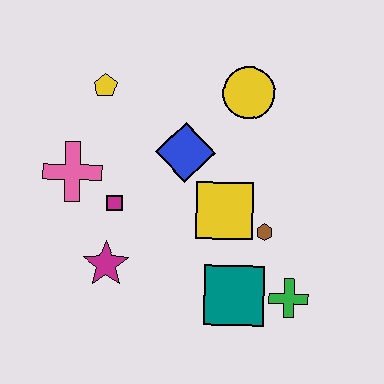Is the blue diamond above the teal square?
Yes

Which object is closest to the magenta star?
The magenta square is closest to the magenta star.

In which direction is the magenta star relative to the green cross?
The magenta star is to the left of the green cross.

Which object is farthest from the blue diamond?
The green cross is farthest from the blue diamond.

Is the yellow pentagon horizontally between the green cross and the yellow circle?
No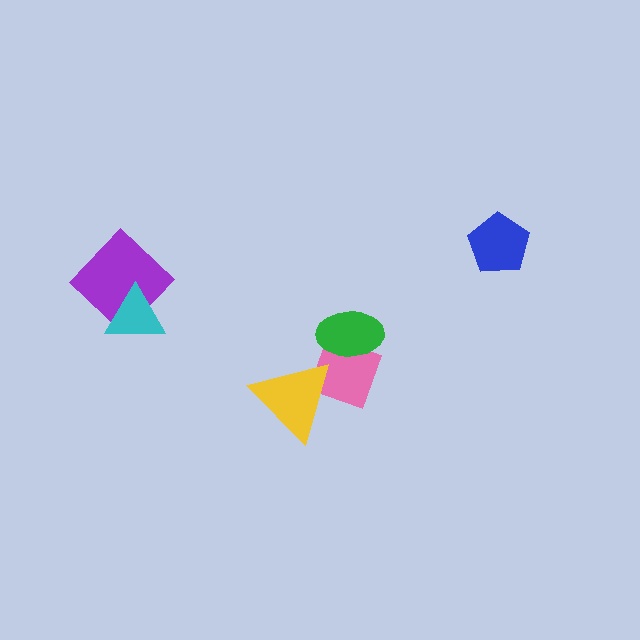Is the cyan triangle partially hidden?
No, no other shape covers it.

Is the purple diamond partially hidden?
Yes, it is partially covered by another shape.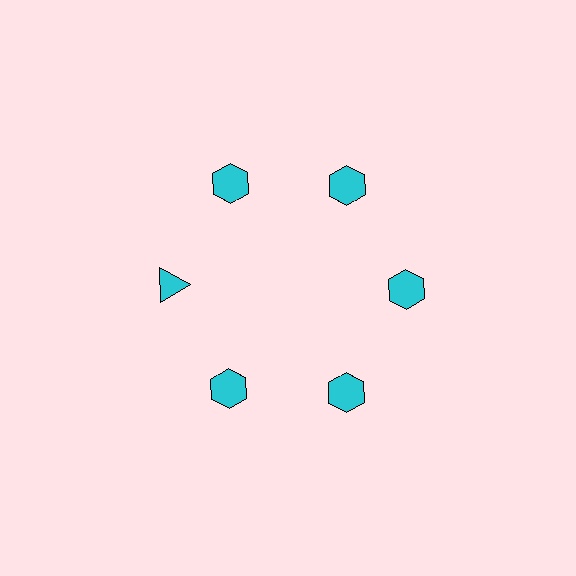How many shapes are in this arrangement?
There are 6 shapes arranged in a ring pattern.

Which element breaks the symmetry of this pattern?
The cyan triangle at roughly the 9 o'clock position breaks the symmetry. All other shapes are cyan hexagons.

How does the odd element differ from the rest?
It has a different shape: triangle instead of hexagon.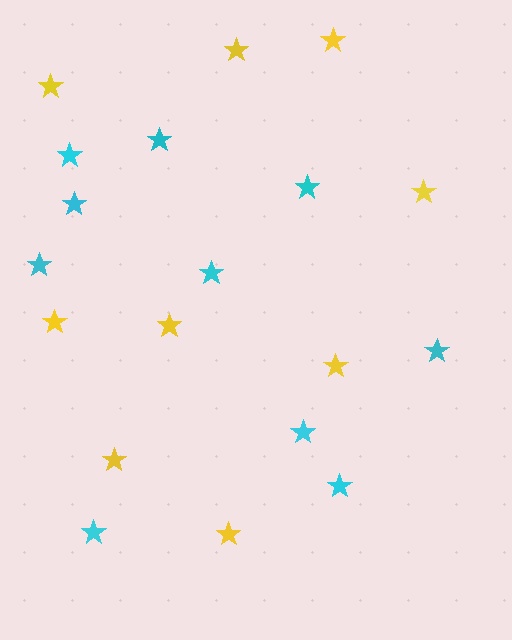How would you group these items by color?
There are 2 groups: one group of cyan stars (10) and one group of yellow stars (9).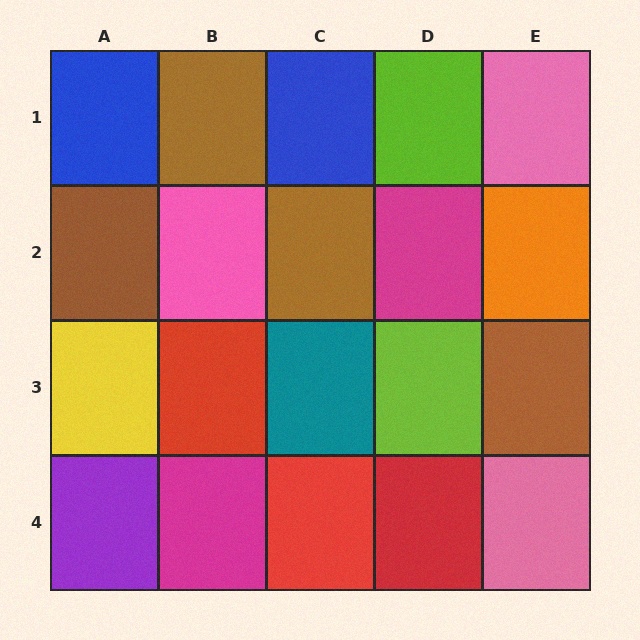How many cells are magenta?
2 cells are magenta.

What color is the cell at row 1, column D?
Lime.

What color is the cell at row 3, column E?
Brown.